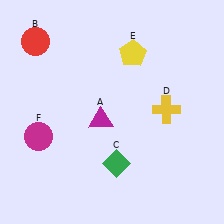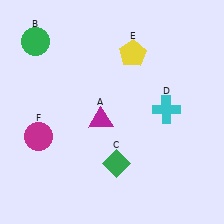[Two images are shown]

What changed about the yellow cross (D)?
In Image 1, D is yellow. In Image 2, it changed to cyan.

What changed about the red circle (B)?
In Image 1, B is red. In Image 2, it changed to green.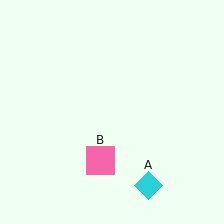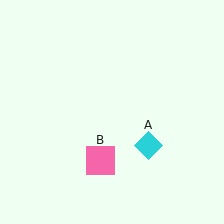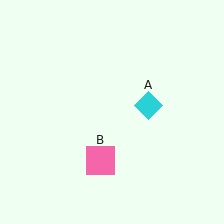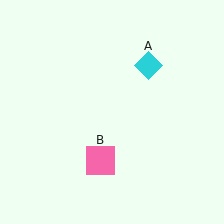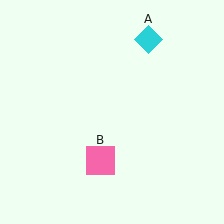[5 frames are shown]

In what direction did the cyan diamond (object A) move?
The cyan diamond (object A) moved up.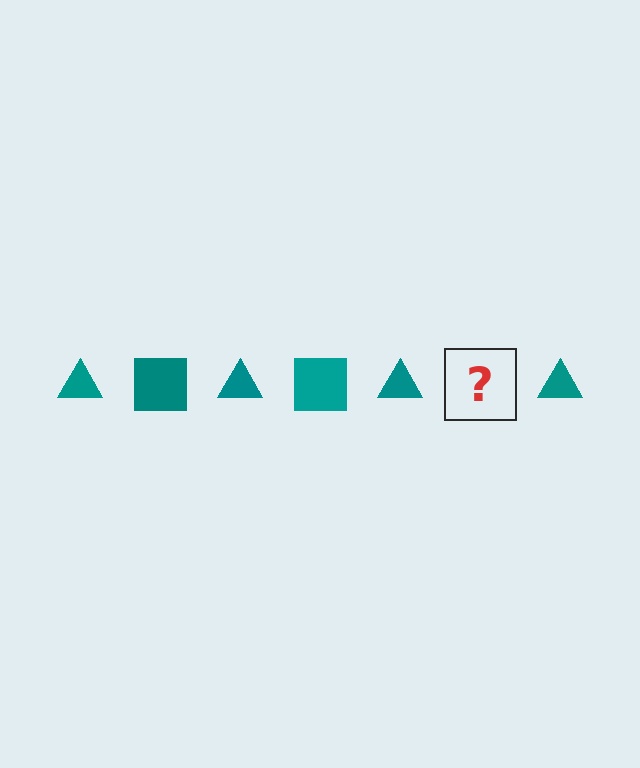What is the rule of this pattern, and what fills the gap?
The rule is that the pattern cycles through triangle, square shapes in teal. The gap should be filled with a teal square.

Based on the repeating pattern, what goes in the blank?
The blank should be a teal square.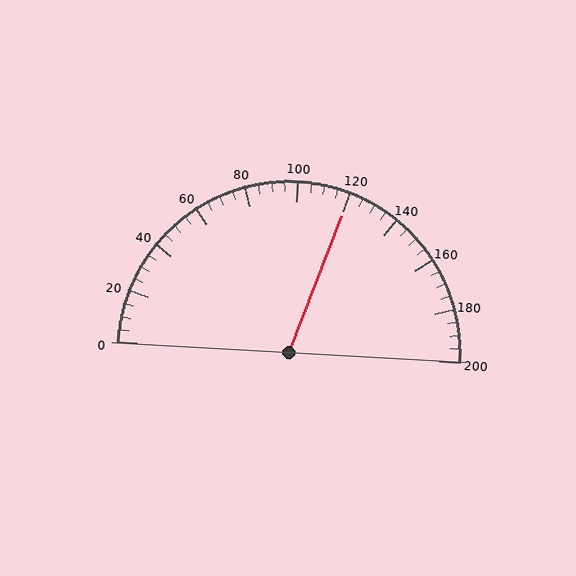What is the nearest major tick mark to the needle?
The nearest major tick mark is 120.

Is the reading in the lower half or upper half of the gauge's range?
The reading is in the upper half of the range (0 to 200).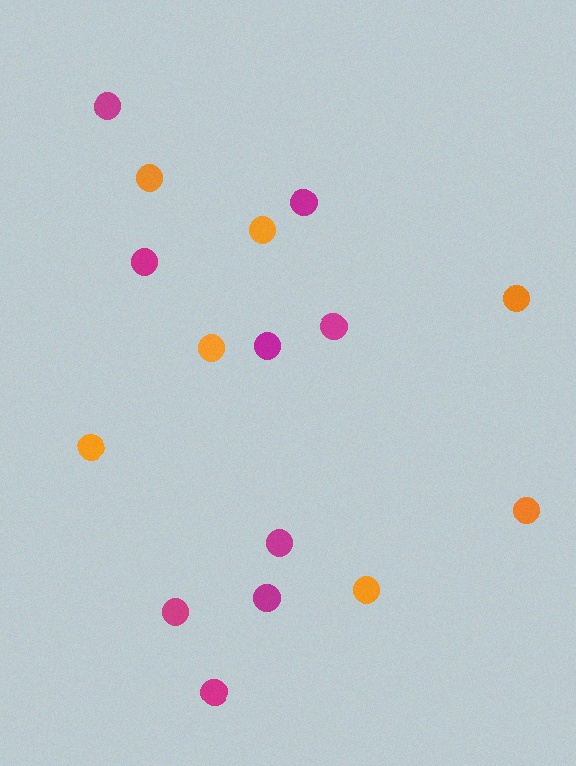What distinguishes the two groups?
There are 2 groups: one group of orange circles (7) and one group of magenta circles (9).